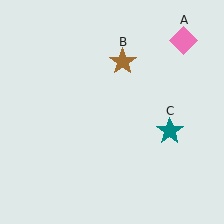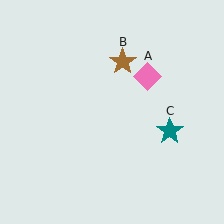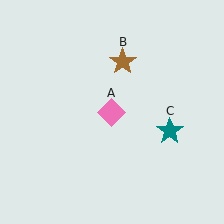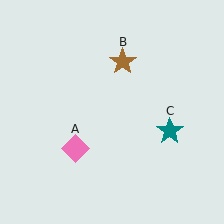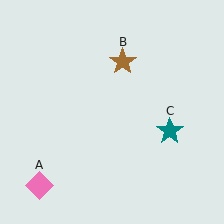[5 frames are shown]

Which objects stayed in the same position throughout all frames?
Brown star (object B) and teal star (object C) remained stationary.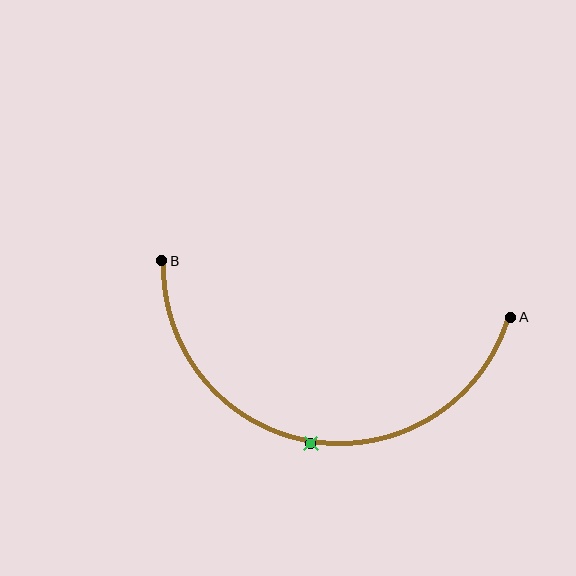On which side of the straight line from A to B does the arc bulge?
The arc bulges below the straight line connecting A and B.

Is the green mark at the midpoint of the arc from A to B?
Yes. The green mark lies on the arc at equal arc-length from both A and B — it is the arc midpoint.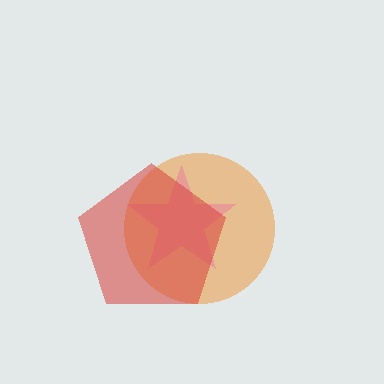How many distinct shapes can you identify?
There are 3 distinct shapes: an orange circle, a pink star, a red pentagon.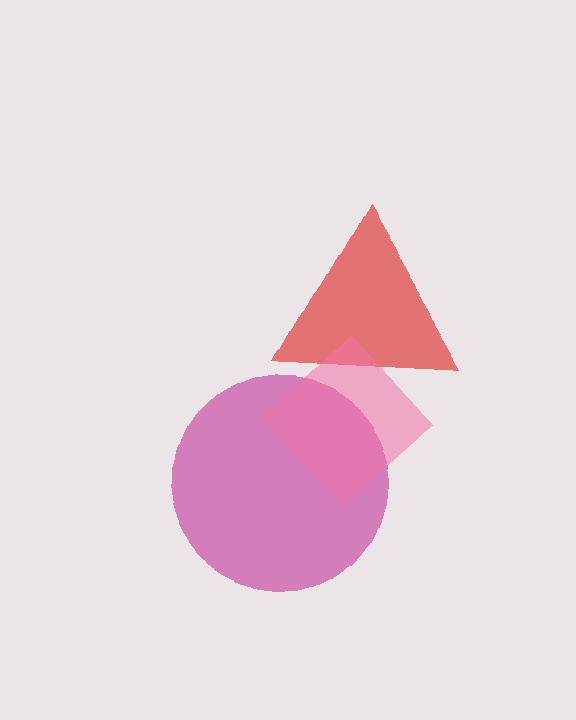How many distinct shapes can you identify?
There are 3 distinct shapes: a magenta circle, a red triangle, a pink diamond.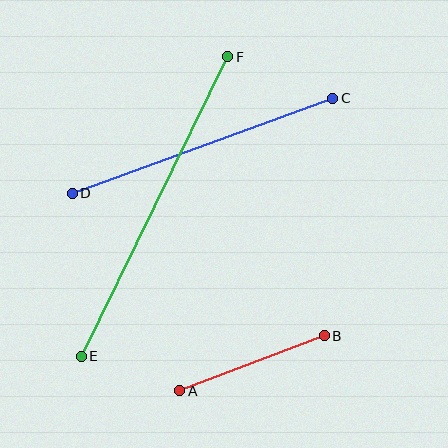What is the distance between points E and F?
The distance is approximately 333 pixels.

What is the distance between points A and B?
The distance is approximately 154 pixels.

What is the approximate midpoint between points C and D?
The midpoint is at approximately (202, 146) pixels.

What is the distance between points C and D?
The distance is approximately 277 pixels.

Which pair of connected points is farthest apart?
Points E and F are farthest apart.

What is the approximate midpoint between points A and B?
The midpoint is at approximately (252, 363) pixels.